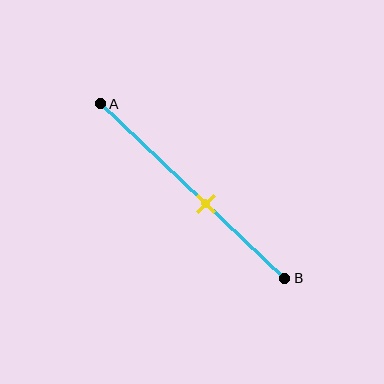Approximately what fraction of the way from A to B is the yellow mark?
The yellow mark is approximately 55% of the way from A to B.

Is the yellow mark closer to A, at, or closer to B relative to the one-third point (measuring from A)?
The yellow mark is closer to point B than the one-third point of segment AB.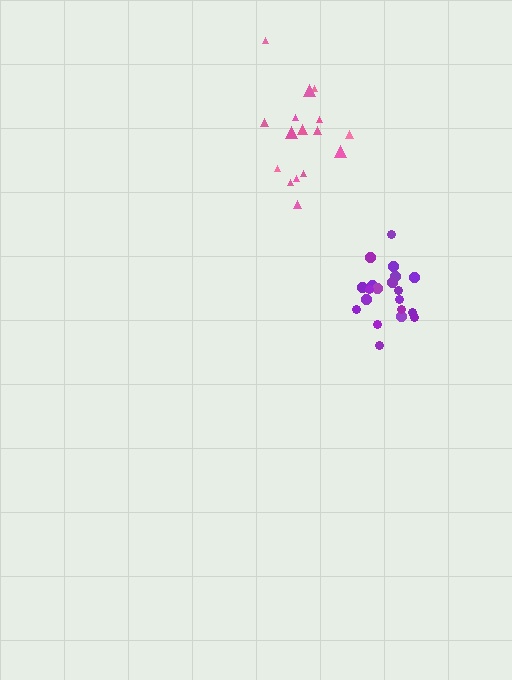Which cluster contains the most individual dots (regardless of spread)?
Purple (20).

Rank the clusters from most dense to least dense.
purple, pink.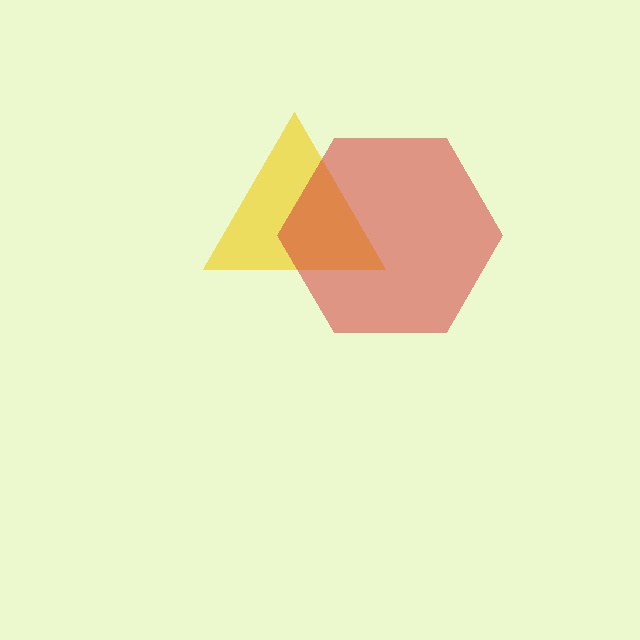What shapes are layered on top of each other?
The layered shapes are: a yellow triangle, a red hexagon.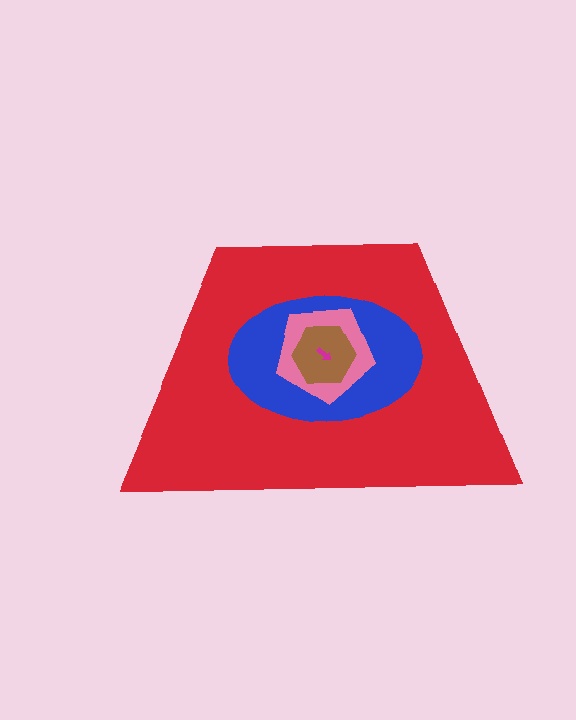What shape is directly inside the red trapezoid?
The blue ellipse.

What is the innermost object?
The magenta arrow.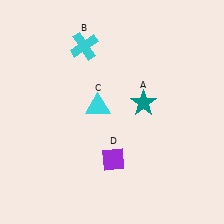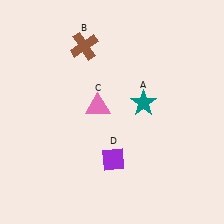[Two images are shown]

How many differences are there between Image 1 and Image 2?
There are 2 differences between the two images.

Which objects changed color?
B changed from cyan to brown. C changed from cyan to pink.